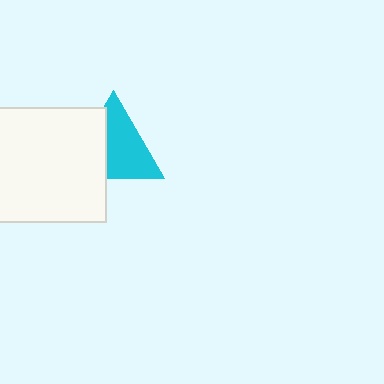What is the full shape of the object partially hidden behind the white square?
The partially hidden object is a cyan triangle.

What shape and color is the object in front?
The object in front is a white square.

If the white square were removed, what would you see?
You would see the complete cyan triangle.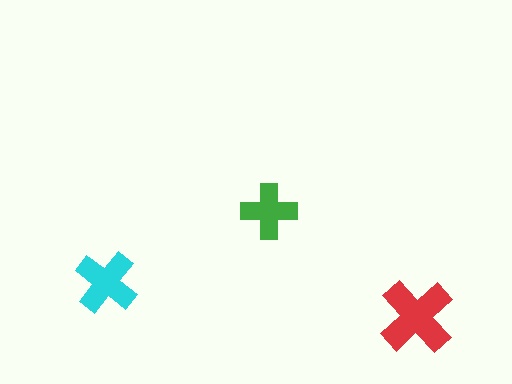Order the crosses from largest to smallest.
the red one, the cyan one, the green one.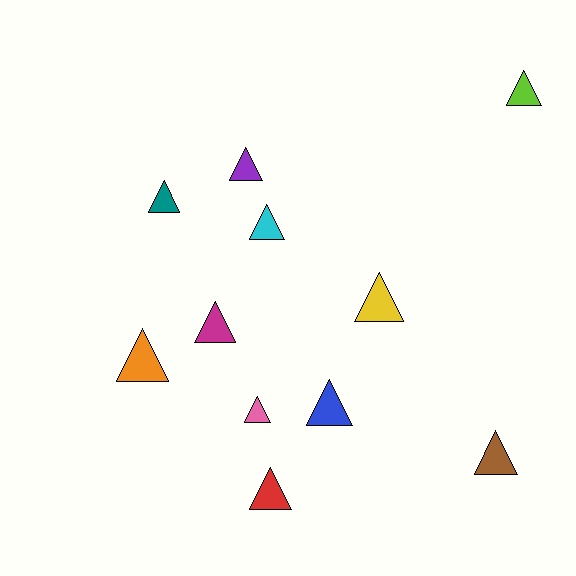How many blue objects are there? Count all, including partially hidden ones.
There is 1 blue object.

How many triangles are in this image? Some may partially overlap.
There are 11 triangles.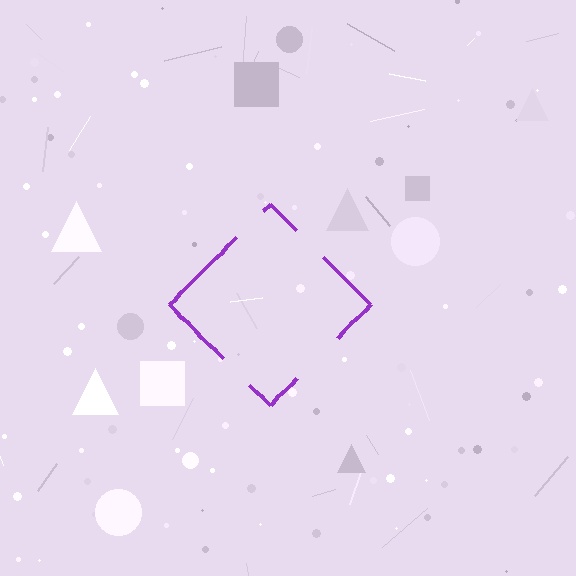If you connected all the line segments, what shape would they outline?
They would outline a diamond.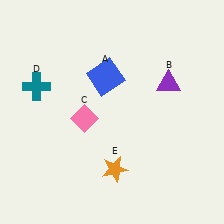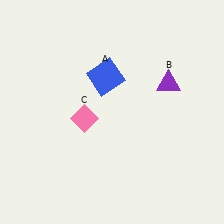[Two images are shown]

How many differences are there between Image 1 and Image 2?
There are 2 differences between the two images.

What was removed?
The orange star (E), the teal cross (D) were removed in Image 2.